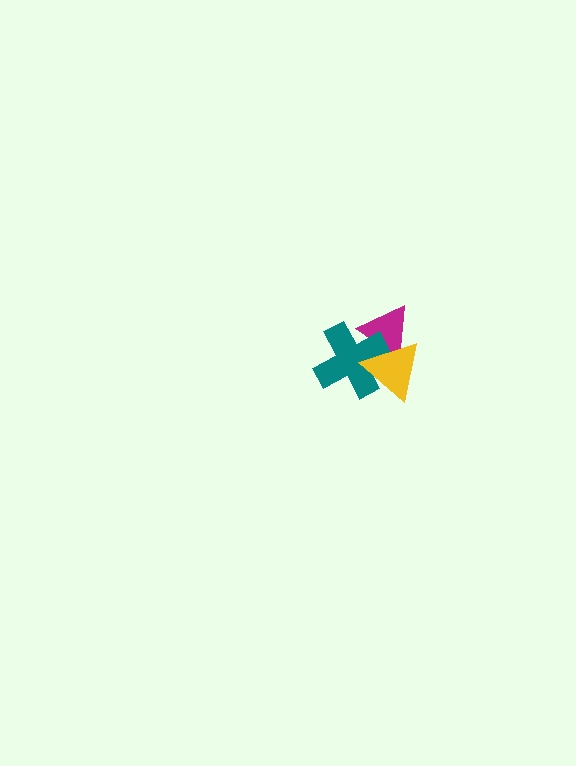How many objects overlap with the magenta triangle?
2 objects overlap with the magenta triangle.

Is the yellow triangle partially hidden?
No, no other shape covers it.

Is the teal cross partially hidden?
Yes, it is partially covered by another shape.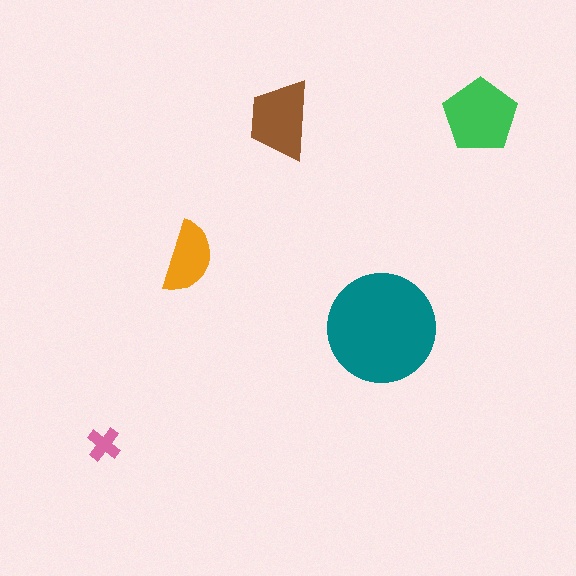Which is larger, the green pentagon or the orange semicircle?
The green pentagon.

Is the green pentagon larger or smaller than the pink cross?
Larger.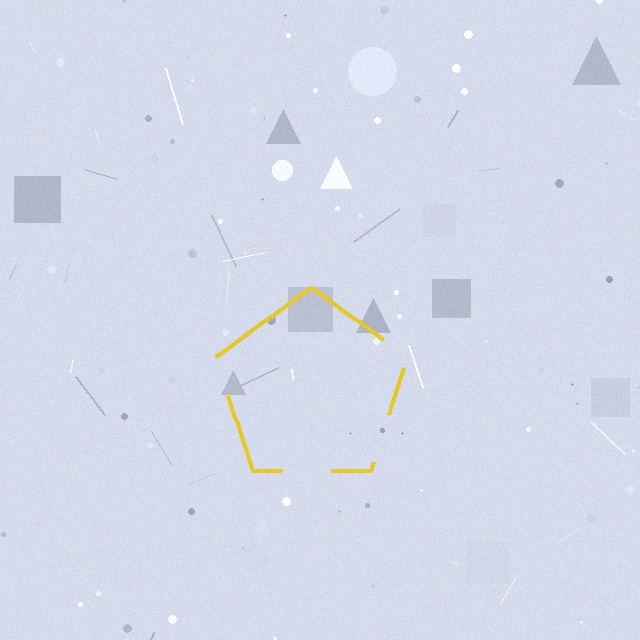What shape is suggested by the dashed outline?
The dashed outline suggests a pentagon.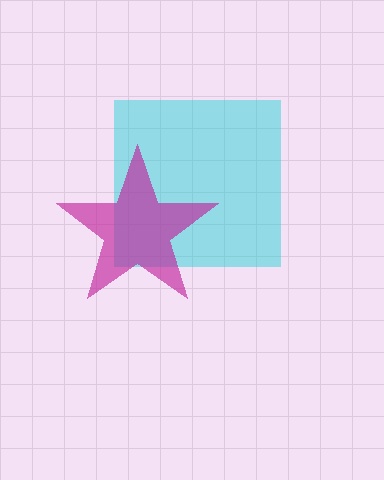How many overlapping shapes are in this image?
There are 2 overlapping shapes in the image.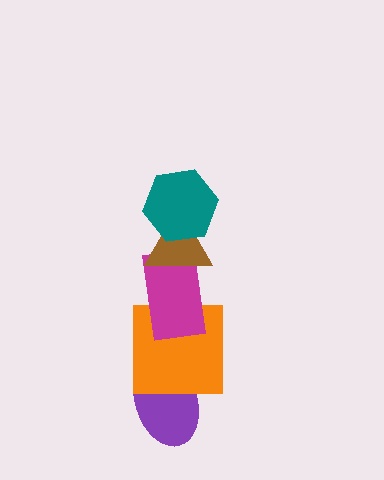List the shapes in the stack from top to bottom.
From top to bottom: the teal hexagon, the brown triangle, the magenta rectangle, the orange square, the purple ellipse.